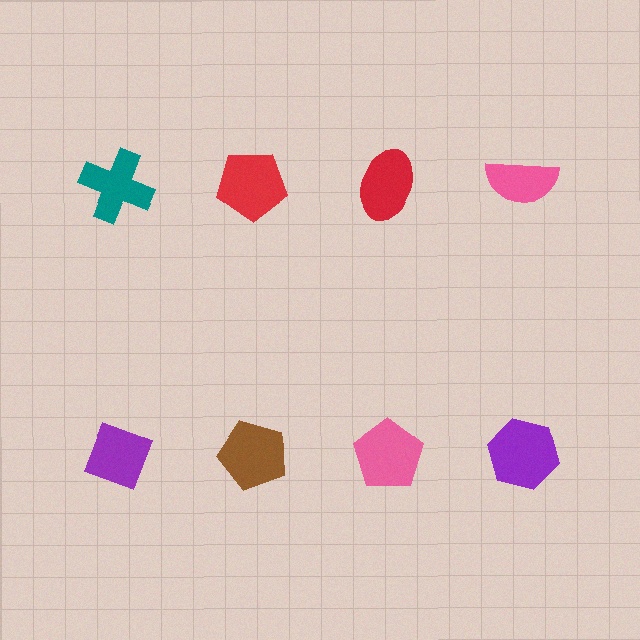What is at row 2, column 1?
A purple diamond.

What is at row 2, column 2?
A brown pentagon.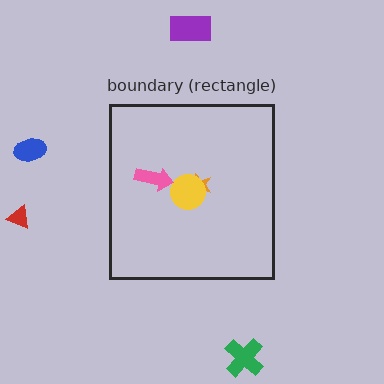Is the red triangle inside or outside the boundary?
Outside.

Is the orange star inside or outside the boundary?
Inside.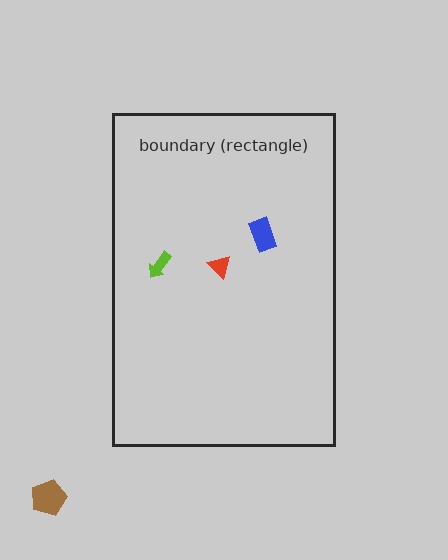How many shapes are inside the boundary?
3 inside, 1 outside.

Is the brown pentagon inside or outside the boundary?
Outside.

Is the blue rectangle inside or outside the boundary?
Inside.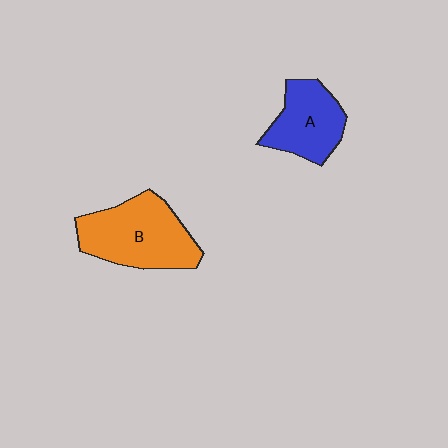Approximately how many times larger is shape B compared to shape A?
Approximately 1.4 times.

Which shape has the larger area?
Shape B (orange).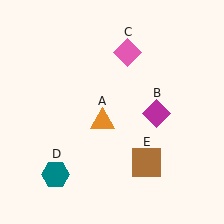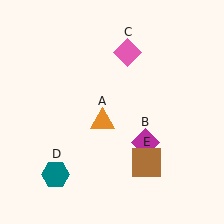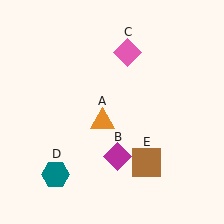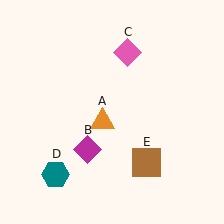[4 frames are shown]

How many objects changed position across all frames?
1 object changed position: magenta diamond (object B).